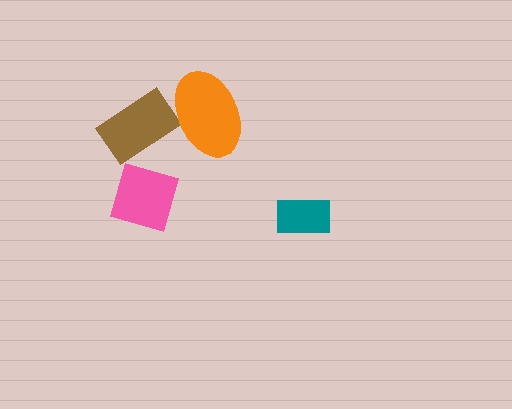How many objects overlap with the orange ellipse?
1 object overlaps with the orange ellipse.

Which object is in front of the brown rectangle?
The orange ellipse is in front of the brown rectangle.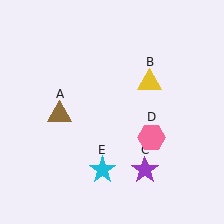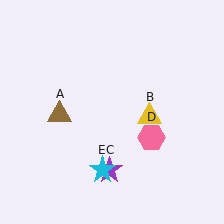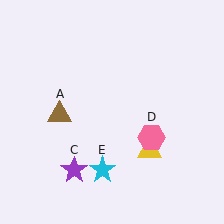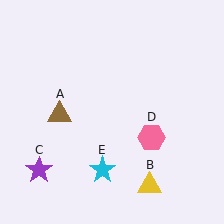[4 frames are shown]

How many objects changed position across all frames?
2 objects changed position: yellow triangle (object B), purple star (object C).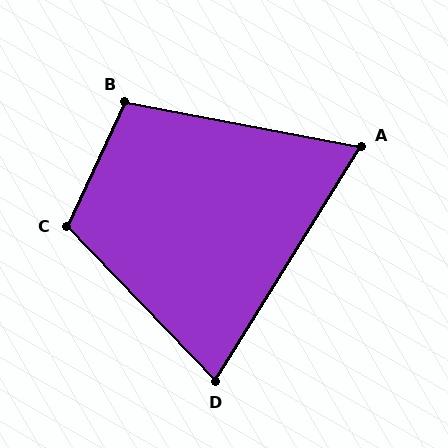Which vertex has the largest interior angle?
C, at approximately 111 degrees.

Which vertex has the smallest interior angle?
A, at approximately 69 degrees.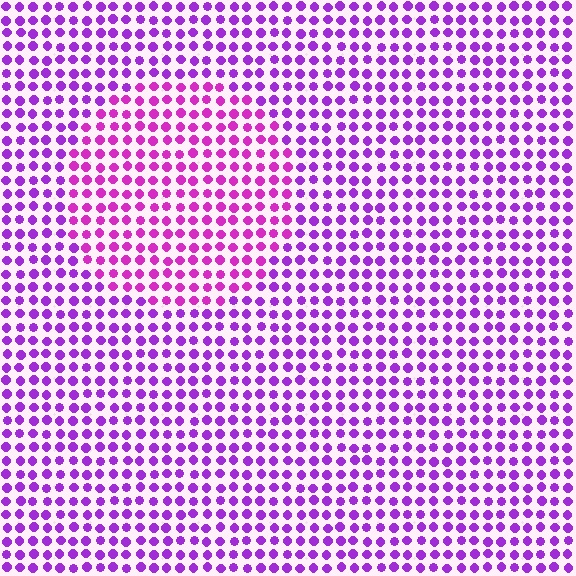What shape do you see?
I see a circle.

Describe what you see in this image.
The image is filled with small purple elements in a uniform arrangement. A circle-shaped region is visible where the elements are tinted to a slightly different hue, forming a subtle color boundary.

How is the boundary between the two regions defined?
The boundary is defined purely by a slight shift in hue (about 25 degrees). Spacing, size, and orientation are identical on both sides.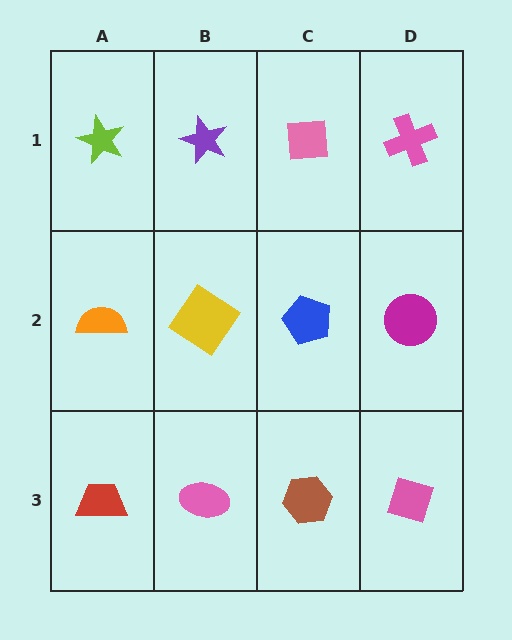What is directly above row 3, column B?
A yellow diamond.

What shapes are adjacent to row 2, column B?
A purple star (row 1, column B), a pink ellipse (row 3, column B), an orange semicircle (row 2, column A), a blue pentagon (row 2, column C).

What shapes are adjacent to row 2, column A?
A lime star (row 1, column A), a red trapezoid (row 3, column A), a yellow diamond (row 2, column B).